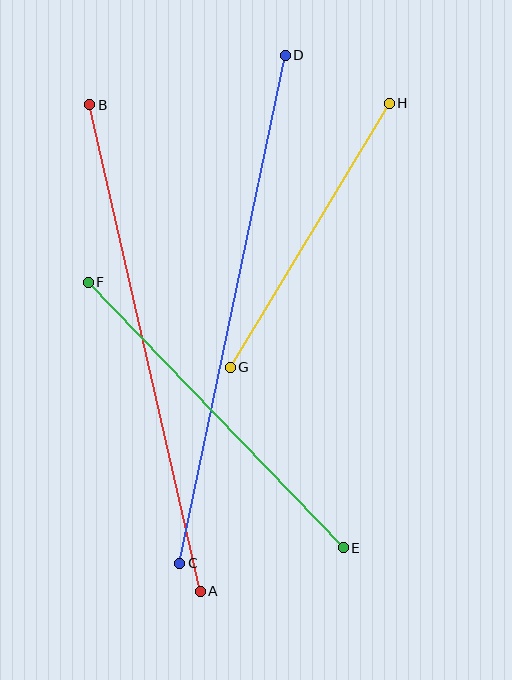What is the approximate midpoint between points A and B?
The midpoint is at approximately (145, 348) pixels.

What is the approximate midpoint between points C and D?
The midpoint is at approximately (232, 309) pixels.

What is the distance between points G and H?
The distance is approximately 308 pixels.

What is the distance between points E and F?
The distance is approximately 369 pixels.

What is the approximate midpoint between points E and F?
The midpoint is at approximately (216, 415) pixels.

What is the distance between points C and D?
The distance is approximately 519 pixels.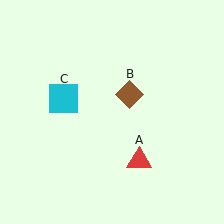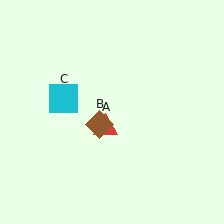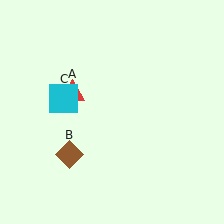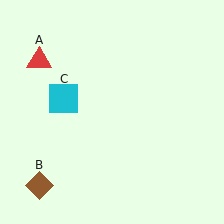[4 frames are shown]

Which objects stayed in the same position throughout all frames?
Cyan square (object C) remained stationary.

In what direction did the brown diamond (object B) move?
The brown diamond (object B) moved down and to the left.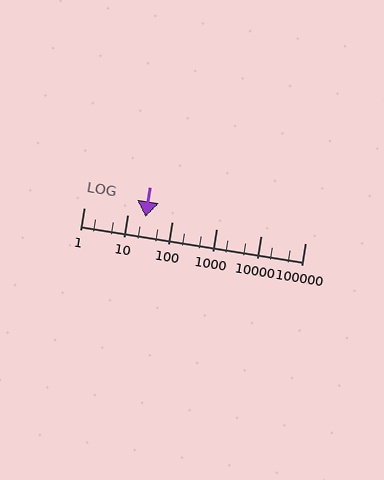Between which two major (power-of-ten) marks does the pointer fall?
The pointer is between 10 and 100.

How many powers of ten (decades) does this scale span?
The scale spans 5 decades, from 1 to 100000.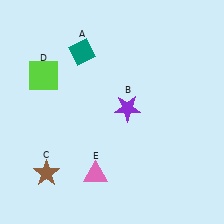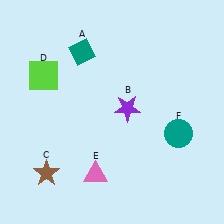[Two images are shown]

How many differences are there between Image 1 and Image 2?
There is 1 difference between the two images.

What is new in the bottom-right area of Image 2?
A teal circle (F) was added in the bottom-right area of Image 2.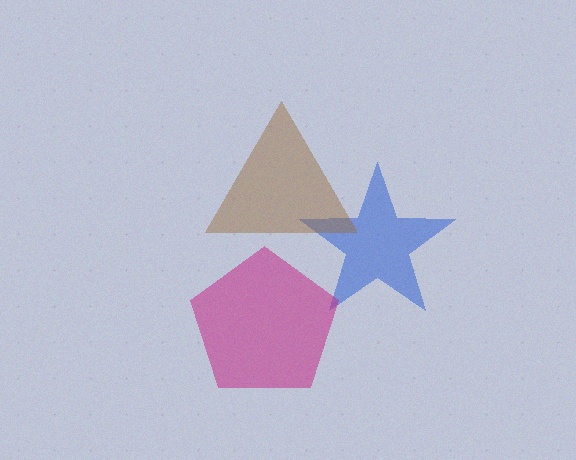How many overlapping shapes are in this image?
There are 3 overlapping shapes in the image.